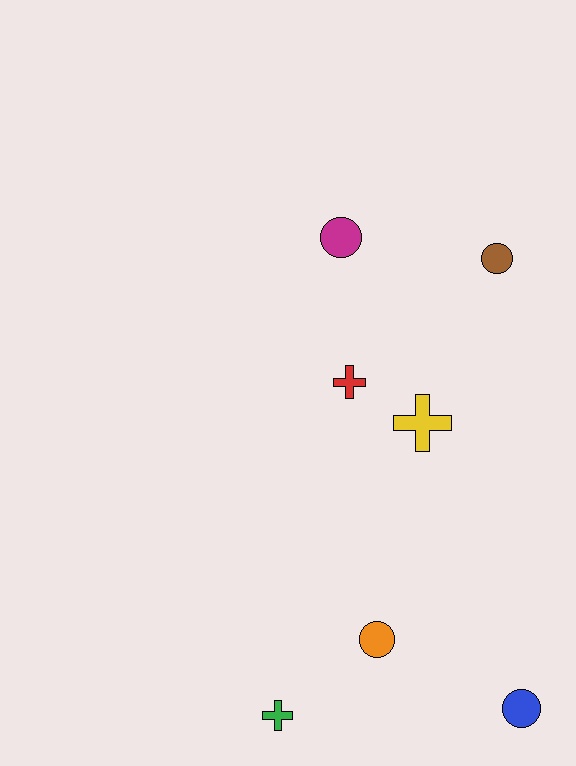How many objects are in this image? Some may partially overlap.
There are 7 objects.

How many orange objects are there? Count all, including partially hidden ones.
There is 1 orange object.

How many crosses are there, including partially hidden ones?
There are 3 crosses.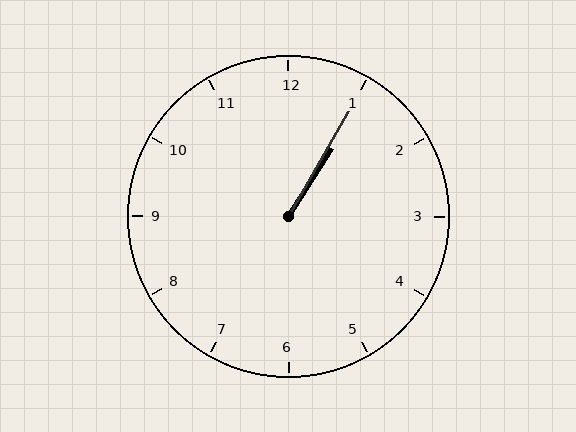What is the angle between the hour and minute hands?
Approximately 2 degrees.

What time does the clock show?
1:05.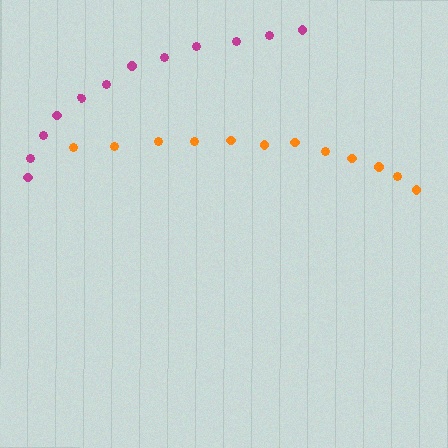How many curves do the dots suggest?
There are 2 distinct paths.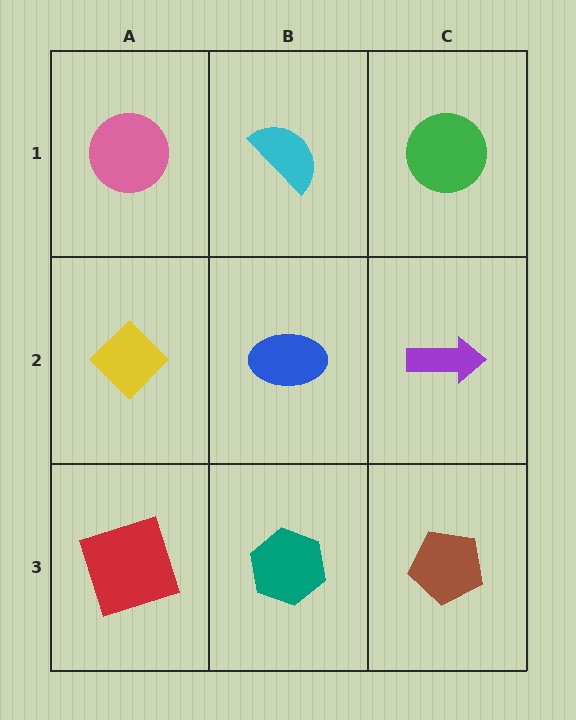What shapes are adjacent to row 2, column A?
A pink circle (row 1, column A), a red square (row 3, column A), a blue ellipse (row 2, column B).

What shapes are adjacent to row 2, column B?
A cyan semicircle (row 1, column B), a teal hexagon (row 3, column B), a yellow diamond (row 2, column A), a purple arrow (row 2, column C).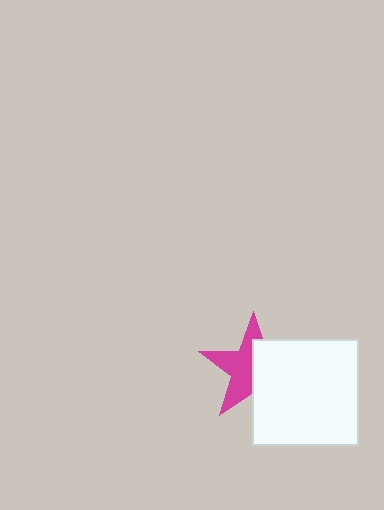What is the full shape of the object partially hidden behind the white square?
The partially hidden object is a magenta star.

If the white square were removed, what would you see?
You would see the complete magenta star.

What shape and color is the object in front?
The object in front is a white square.